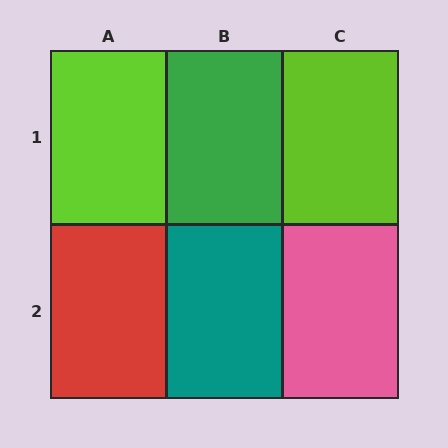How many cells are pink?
1 cell is pink.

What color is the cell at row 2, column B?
Teal.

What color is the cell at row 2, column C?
Pink.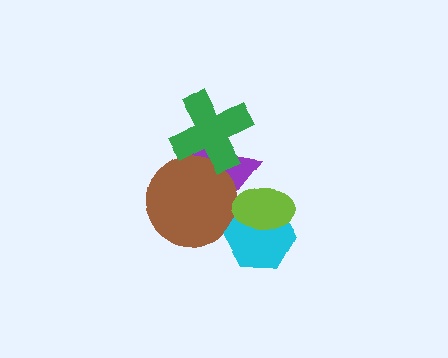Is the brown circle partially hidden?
Yes, it is partially covered by another shape.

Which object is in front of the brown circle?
The green cross is in front of the brown circle.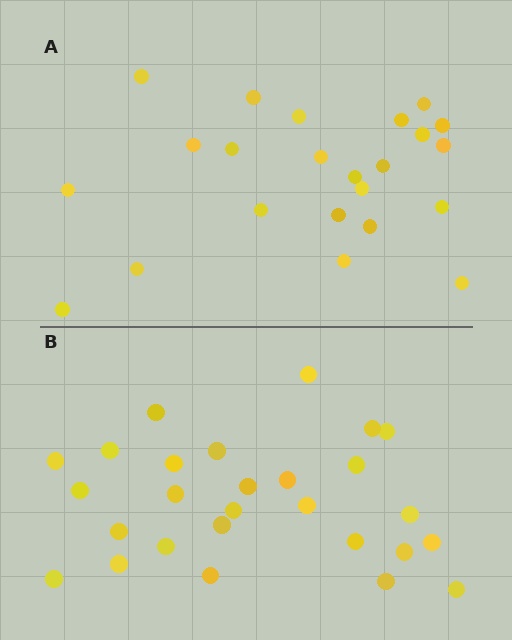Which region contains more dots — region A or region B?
Region B (the bottom region) has more dots.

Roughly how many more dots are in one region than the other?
Region B has about 4 more dots than region A.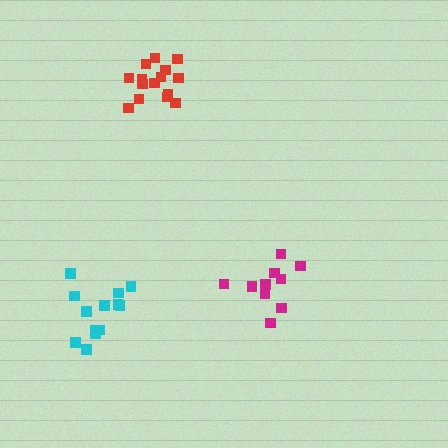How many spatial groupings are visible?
There are 3 spatial groupings.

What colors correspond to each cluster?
The clusters are colored: cyan, magenta, red.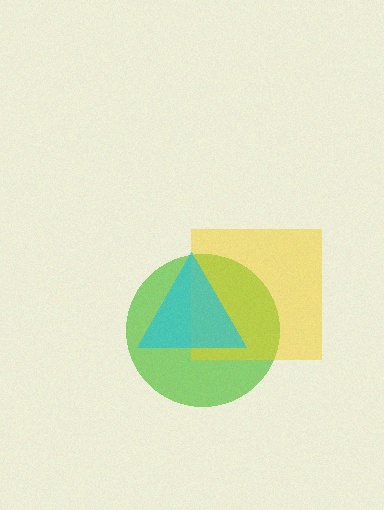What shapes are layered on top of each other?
The layered shapes are: a lime circle, a yellow square, a cyan triangle.